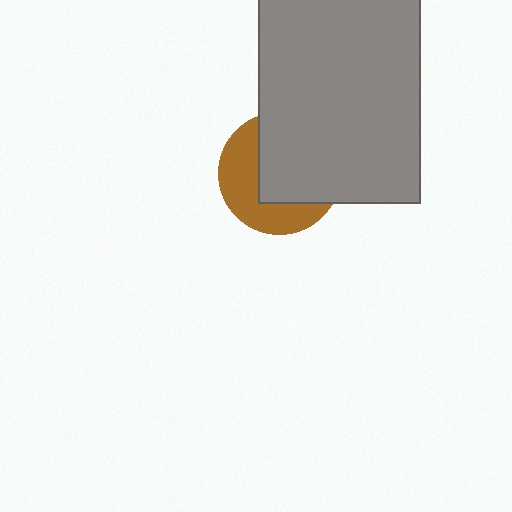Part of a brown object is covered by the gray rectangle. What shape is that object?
It is a circle.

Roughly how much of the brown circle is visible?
A small part of it is visible (roughly 43%).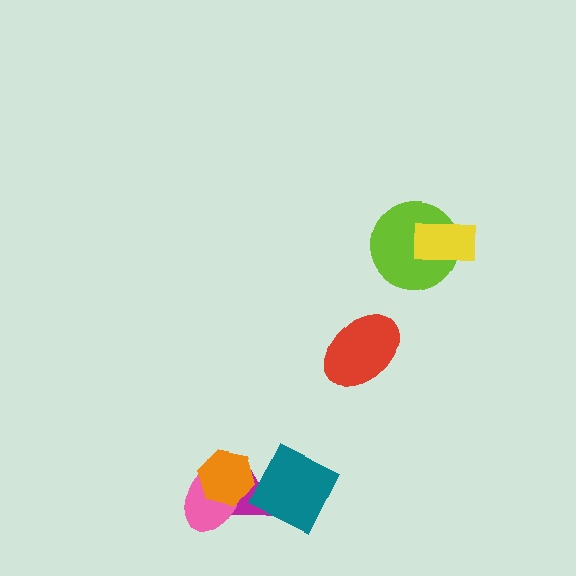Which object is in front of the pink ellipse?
The orange hexagon is in front of the pink ellipse.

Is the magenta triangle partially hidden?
Yes, it is partially covered by another shape.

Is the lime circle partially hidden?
Yes, it is partially covered by another shape.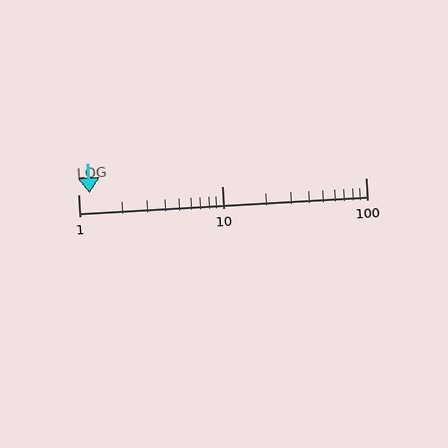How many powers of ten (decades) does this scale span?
The scale spans 2 decades, from 1 to 100.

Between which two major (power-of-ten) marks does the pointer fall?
The pointer is between 1 and 10.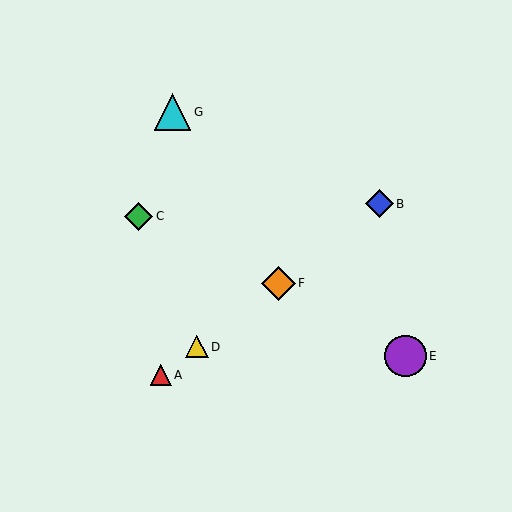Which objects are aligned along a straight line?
Objects A, B, D, F are aligned along a straight line.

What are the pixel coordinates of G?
Object G is at (172, 112).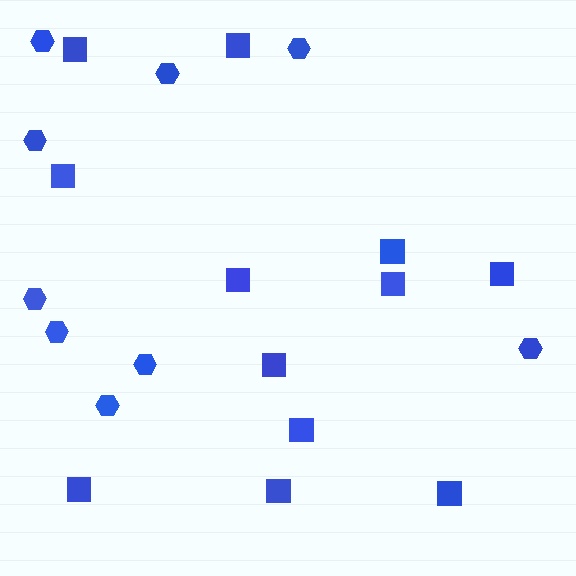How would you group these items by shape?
There are 2 groups: one group of hexagons (9) and one group of squares (12).